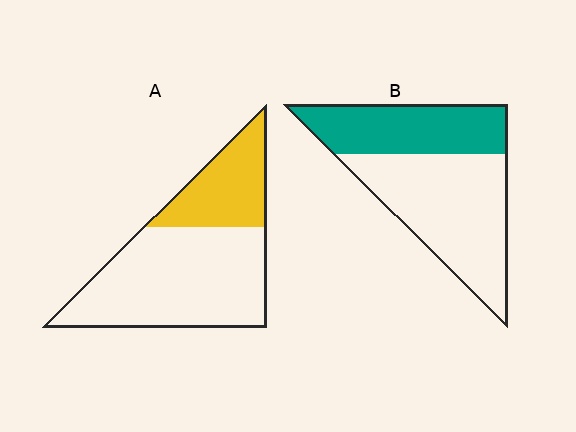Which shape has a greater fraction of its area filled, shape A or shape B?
Shape B.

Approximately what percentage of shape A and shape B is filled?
A is approximately 30% and B is approximately 40%.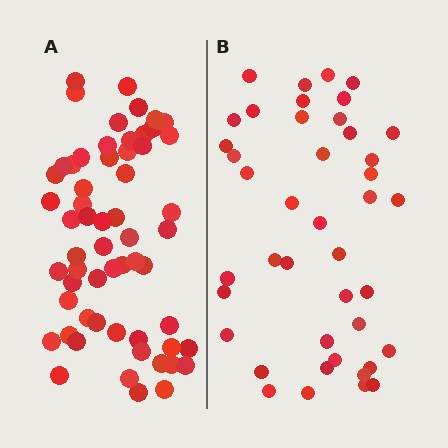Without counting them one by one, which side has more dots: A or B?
Region A (the left region) has more dots.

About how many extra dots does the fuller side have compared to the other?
Region A has approximately 15 more dots than region B.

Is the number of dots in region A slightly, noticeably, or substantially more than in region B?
Region A has noticeably more, but not dramatically so. The ratio is roughly 1.4 to 1.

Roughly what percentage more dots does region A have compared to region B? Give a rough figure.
About 40% more.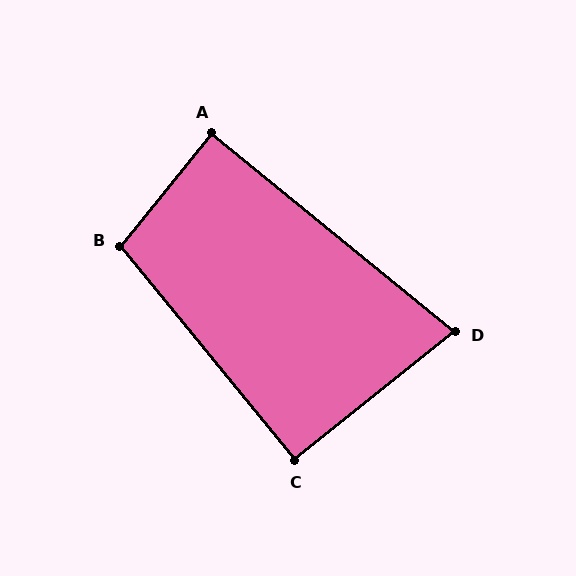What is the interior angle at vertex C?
Approximately 90 degrees (approximately right).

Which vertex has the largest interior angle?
B, at approximately 102 degrees.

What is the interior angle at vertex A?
Approximately 90 degrees (approximately right).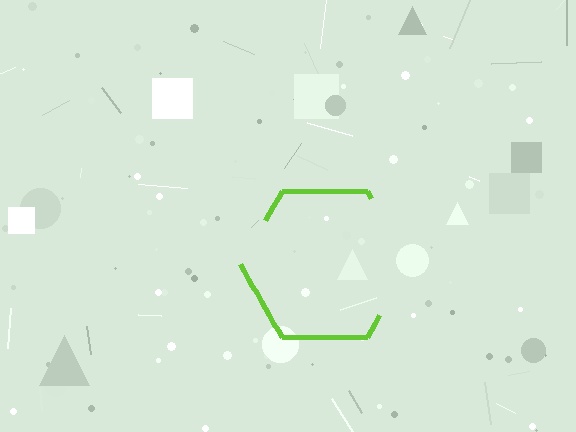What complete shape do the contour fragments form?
The contour fragments form a hexagon.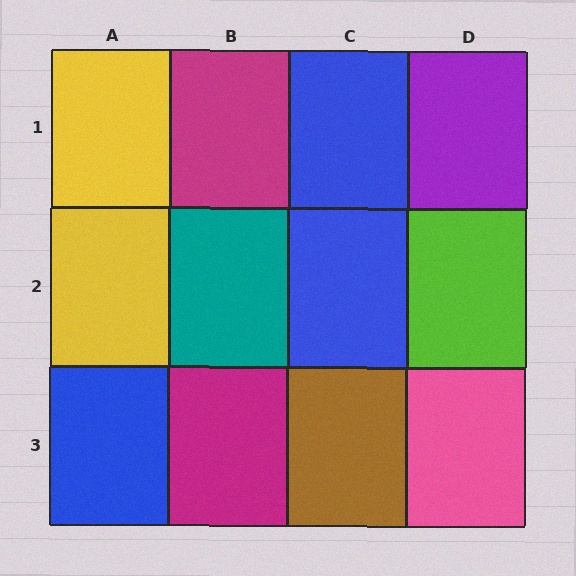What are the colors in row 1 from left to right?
Yellow, magenta, blue, purple.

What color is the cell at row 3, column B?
Magenta.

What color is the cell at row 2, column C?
Blue.